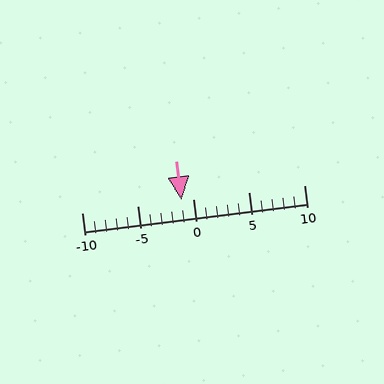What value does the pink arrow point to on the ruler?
The pink arrow points to approximately -1.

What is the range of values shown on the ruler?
The ruler shows values from -10 to 10.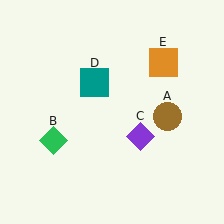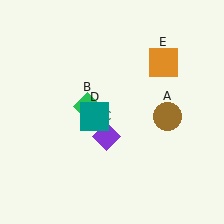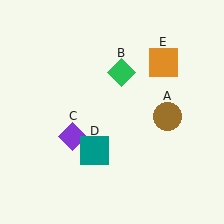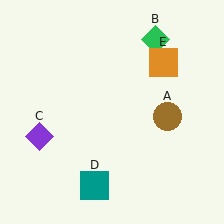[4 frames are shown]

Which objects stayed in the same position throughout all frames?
Brown circle (object A) and orange square (object E) remained stationary.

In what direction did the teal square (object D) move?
The teal square (object D) moved down.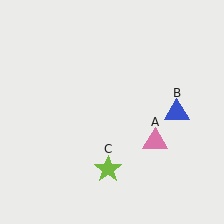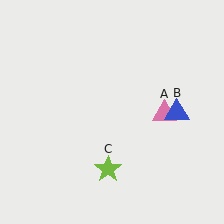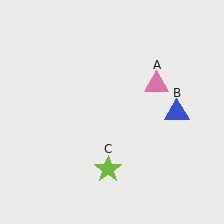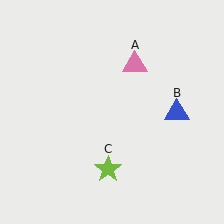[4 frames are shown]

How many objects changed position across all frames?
1 object changed position: pink triangle (object A).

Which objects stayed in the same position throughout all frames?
Blue triangle (object B) and lime star (object C) remained stationary.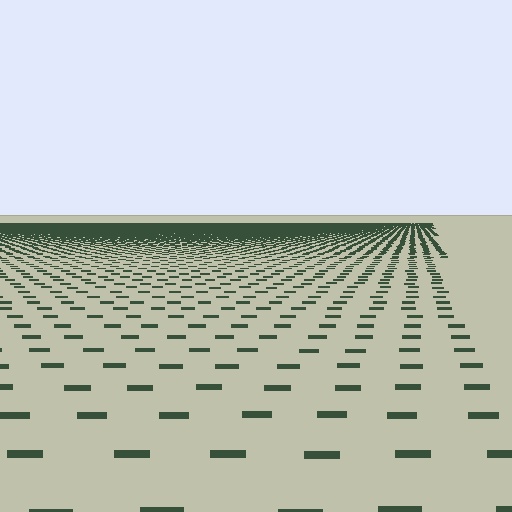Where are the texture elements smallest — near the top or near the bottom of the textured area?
Near the top.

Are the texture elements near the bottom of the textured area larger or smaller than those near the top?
Larger. Near the bottom, elements are closer to the viewer and appear at a bigger on-screen size.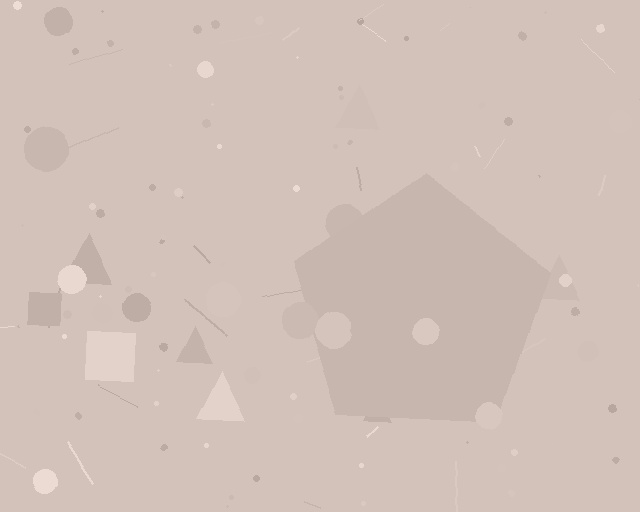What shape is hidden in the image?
A pentagon is hidden in the image.